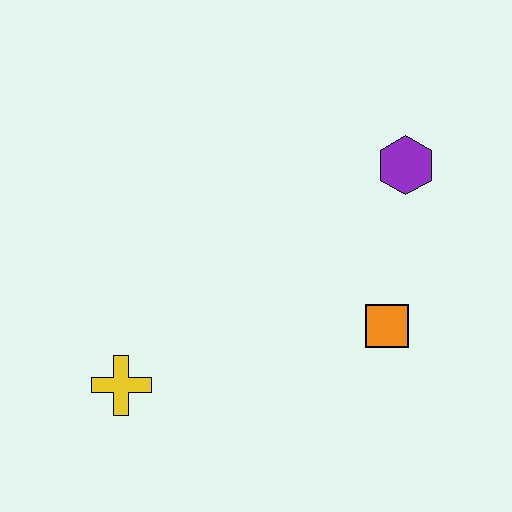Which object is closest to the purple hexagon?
The orange square is closest to the purple hexagon.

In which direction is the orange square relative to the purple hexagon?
The orange square is below the purple hexagon.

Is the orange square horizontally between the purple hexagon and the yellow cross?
Yes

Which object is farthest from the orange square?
The yellow cross is farthest from the orange square.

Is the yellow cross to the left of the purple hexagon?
Yes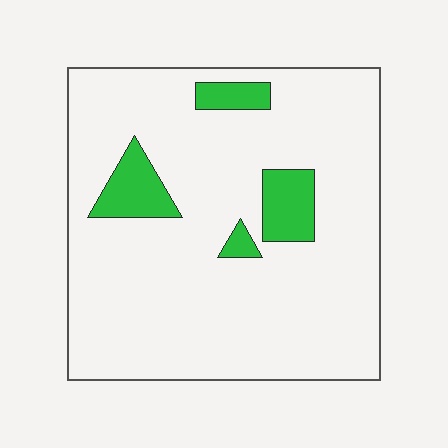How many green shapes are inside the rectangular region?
4.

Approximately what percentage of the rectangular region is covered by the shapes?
Approximately 10%.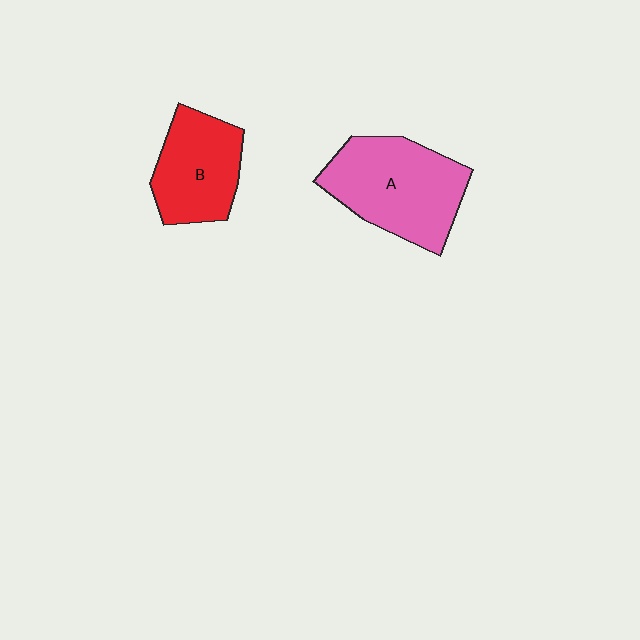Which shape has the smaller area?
Shape B (red).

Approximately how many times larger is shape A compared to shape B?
Approximately 1.4 times.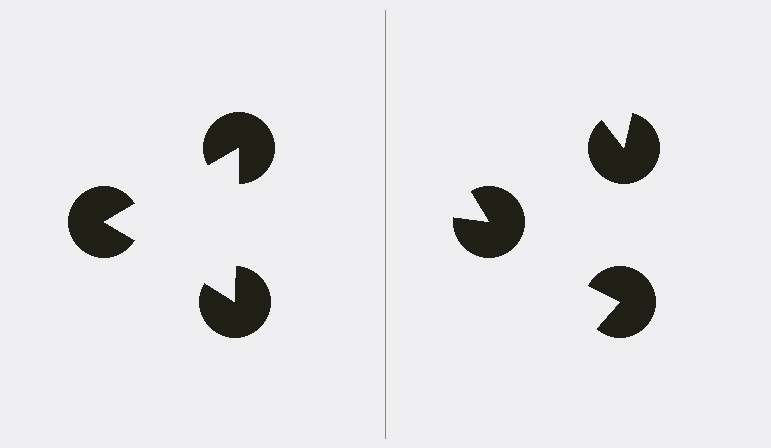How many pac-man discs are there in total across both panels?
6 — 3 on each side.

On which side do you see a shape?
An illusory triangle appears on the left side. On the right side the wedge cuts are rotated, so no coherent shape forms.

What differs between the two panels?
The pac-man discs are positioned identically on both sides; only the wedge orientations differ. On the left they align to a triangle; on the right they are misaligned.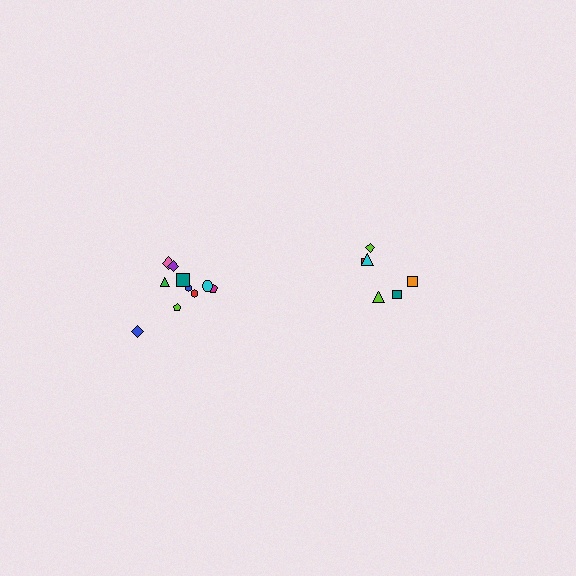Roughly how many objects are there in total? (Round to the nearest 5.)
Roughly 15 objects in total.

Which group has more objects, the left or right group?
The left group.